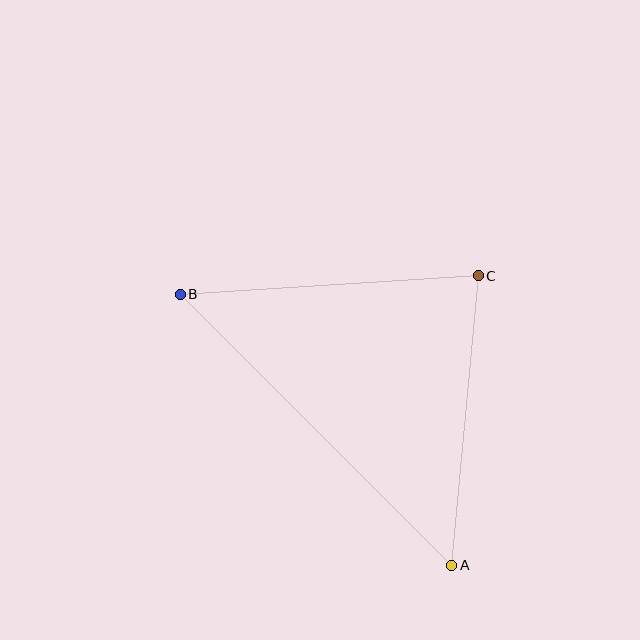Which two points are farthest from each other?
Points A and B are farthest from each other.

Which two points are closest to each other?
Points A and C are closest to each other.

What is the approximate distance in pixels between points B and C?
The distance between B and C is approximately 298 pixels.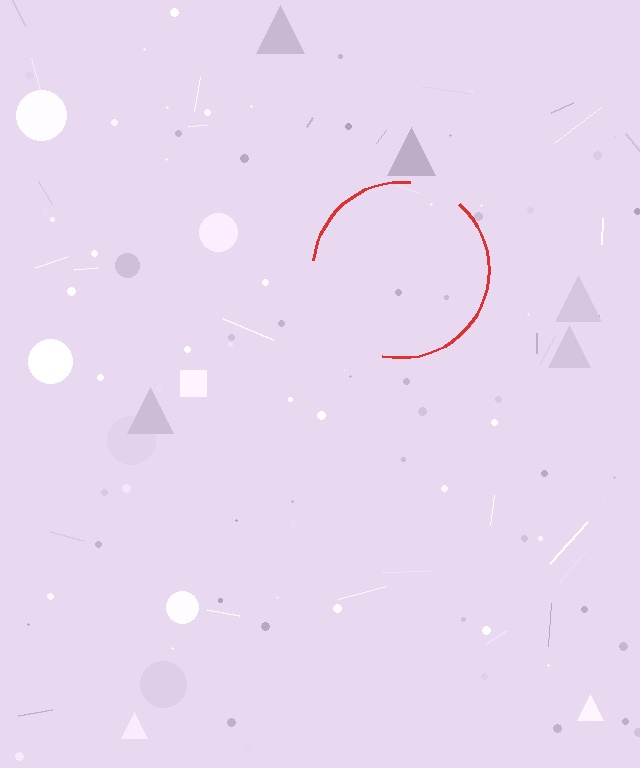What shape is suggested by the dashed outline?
The dashed outline suggests a circle.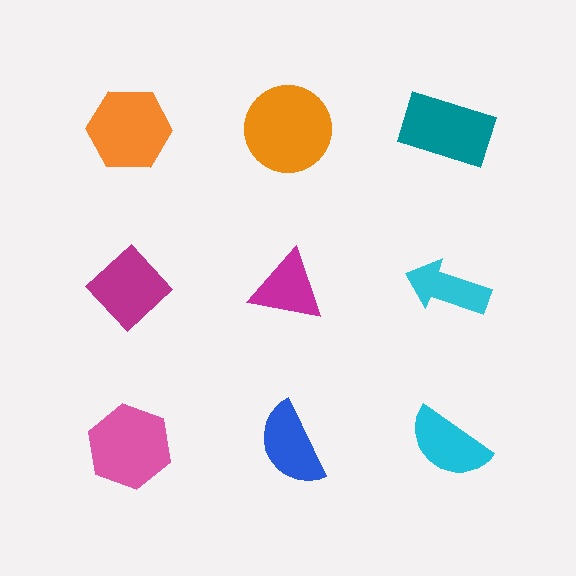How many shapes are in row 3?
3 shapes.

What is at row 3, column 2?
A blue semicircle.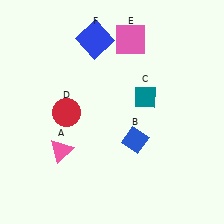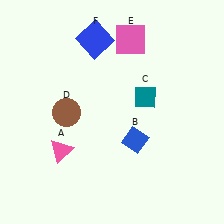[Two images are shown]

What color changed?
The circle (D) changed from red in Image 1 to brown in Image 2.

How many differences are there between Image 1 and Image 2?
There is 1 difference between the two images.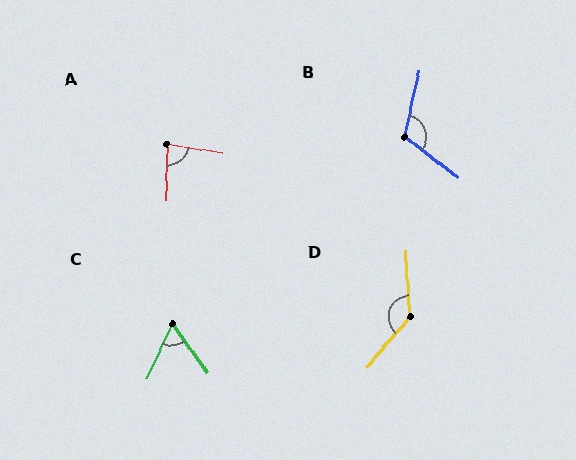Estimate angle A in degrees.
Approximately 82 degrees.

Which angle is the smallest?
C, at approximately 61 degrees.